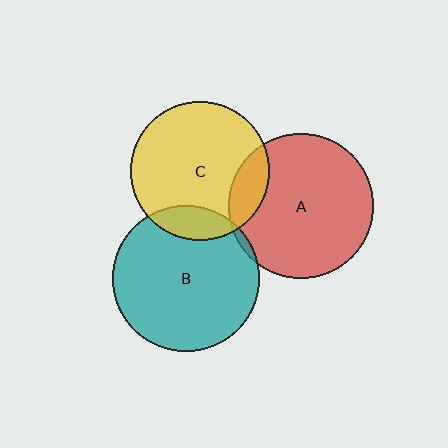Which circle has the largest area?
Circle B (teal).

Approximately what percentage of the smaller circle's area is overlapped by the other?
Approximately 15%.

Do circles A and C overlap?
Yes.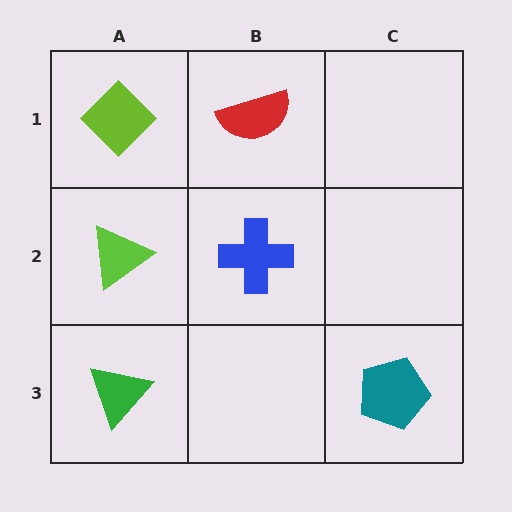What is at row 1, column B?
A red semicircle.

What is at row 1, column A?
A lime diamond.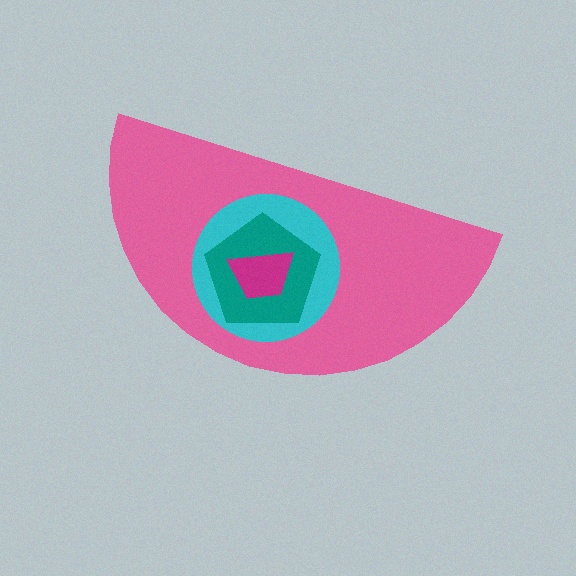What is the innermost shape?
The magenta trapezoid.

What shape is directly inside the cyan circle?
The teal pentagon.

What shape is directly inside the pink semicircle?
The cyan circle.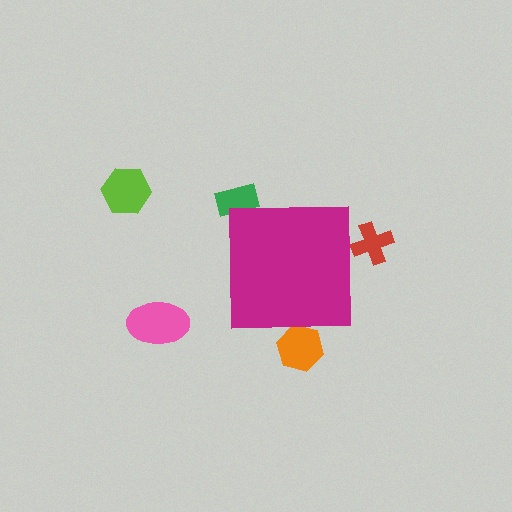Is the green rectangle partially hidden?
Yes, the green rectangle is partially hidden behind the magenta square.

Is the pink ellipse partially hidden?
No, the pink ellipse is fully visible.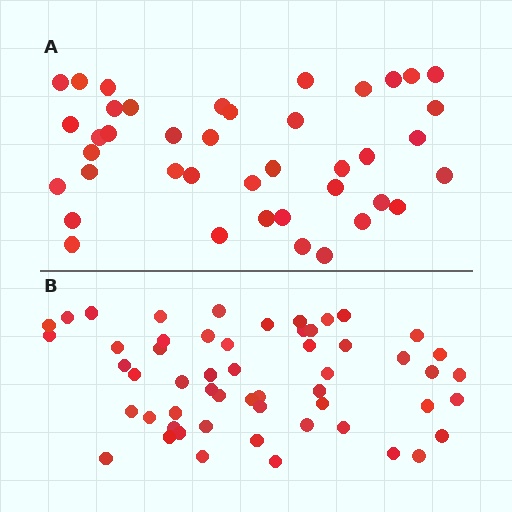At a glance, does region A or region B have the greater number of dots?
Region B (the bottom region) has more dots.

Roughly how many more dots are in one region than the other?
Region B has approximately 15 more dots than region A.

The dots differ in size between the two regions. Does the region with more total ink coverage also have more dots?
No. Region A has more total ink coverage because its dots are larger, but region B actually contains more individual dots. Total area can be misleading — the number of items is what matters here.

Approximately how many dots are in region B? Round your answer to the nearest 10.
About 60 dots. (The exact count is 55, which rounds to 60.)